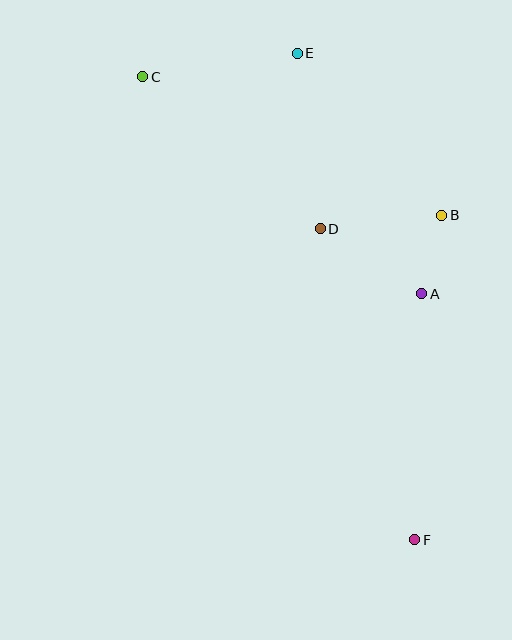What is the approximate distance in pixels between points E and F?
The distance between E and F is approximately 500 pixels.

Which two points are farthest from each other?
Points C and F are farthest from each other.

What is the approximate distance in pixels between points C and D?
The distance between C and D is approximately 234 pixels.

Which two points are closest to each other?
Points A and B are closest to each other.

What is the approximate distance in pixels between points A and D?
The distance between A and D is approximately 120 pixels.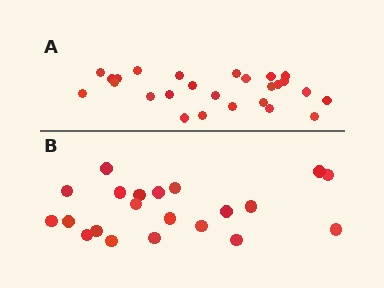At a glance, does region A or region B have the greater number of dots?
Region A (the top region) has more dots.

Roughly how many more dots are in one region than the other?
Region A has about 5 more dots than region B.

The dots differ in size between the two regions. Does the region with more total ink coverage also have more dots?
No. Region B has more total ink coverage because its dots are larger, but region A actually contains more individual dots. Total area can be misleading — the number of items is what matters here.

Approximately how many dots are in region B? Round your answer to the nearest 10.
About 20 dots. (The exact count is 21, which rounds to 20.)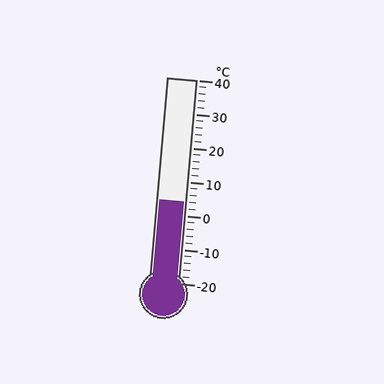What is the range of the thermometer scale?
The thermometer scale ranges from -20°C to 40°C.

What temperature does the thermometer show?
The thermometer shows approximately 4°C.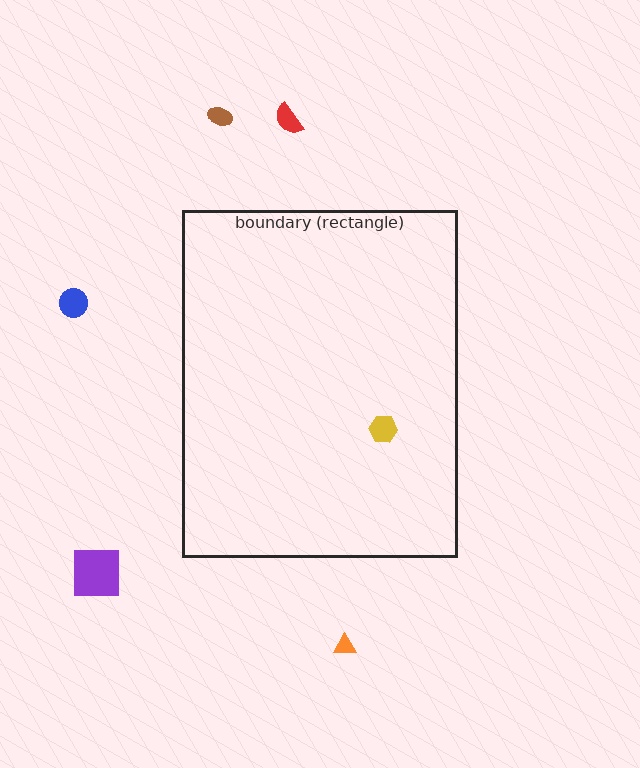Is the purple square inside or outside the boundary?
Outside.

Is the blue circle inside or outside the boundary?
Outside.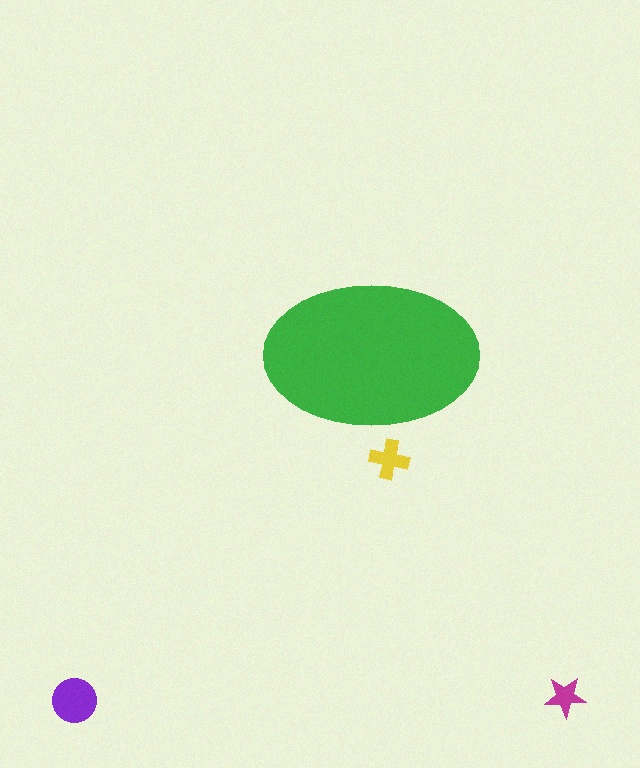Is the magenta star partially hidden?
No, the magenta star is fully visible.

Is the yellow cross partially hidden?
Yes, the yellow cross is partially hidden behind the green ellipse.